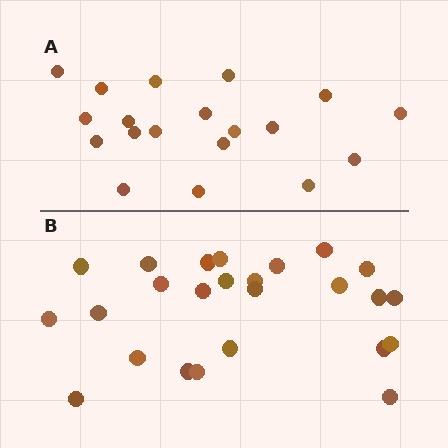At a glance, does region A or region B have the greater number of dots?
Region B (the bottom region) has more dots.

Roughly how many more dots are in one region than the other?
Region B has about 6 more dots than region A.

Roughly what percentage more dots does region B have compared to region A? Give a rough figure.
About 30% more.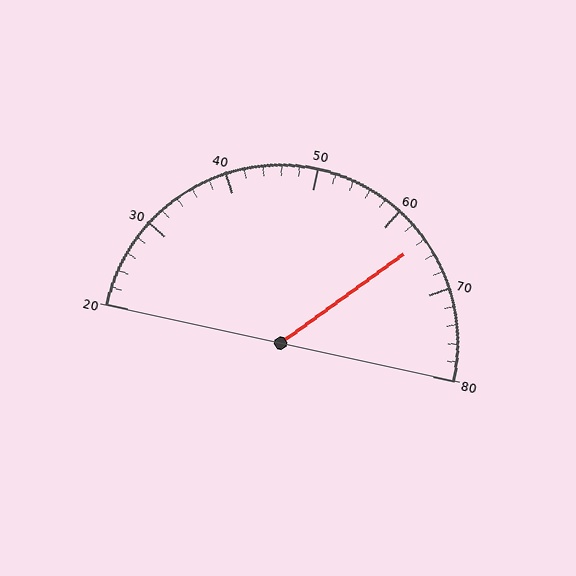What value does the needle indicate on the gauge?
The needle indicates approximately 64.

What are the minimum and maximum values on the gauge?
The gauge ranges from 20 to 80.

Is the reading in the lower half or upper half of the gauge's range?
The reading is in the upper half of the range (20 to 80).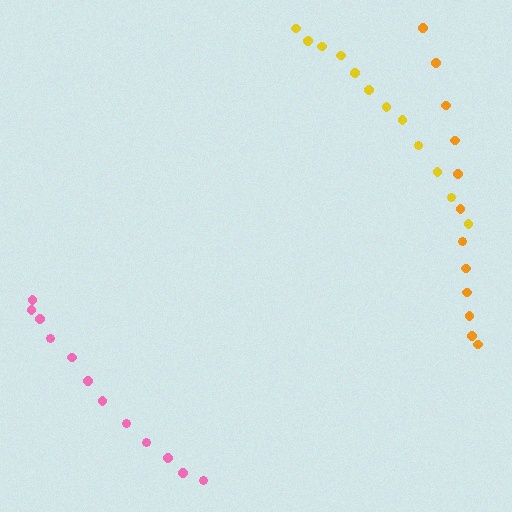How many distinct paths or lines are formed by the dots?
There are 3 distinct paths.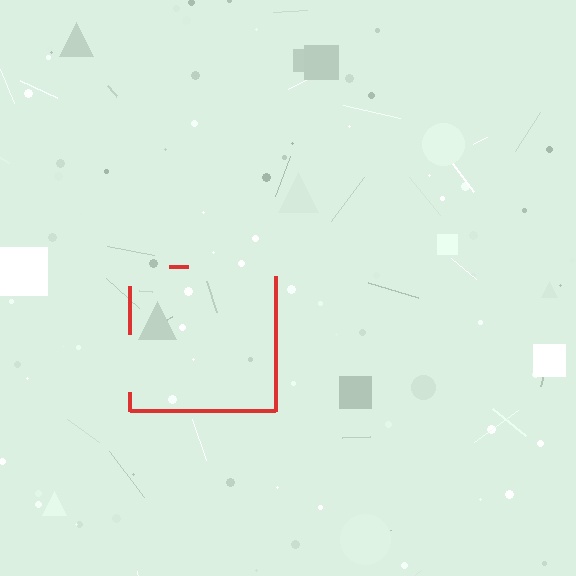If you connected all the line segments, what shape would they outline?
They would outline a square.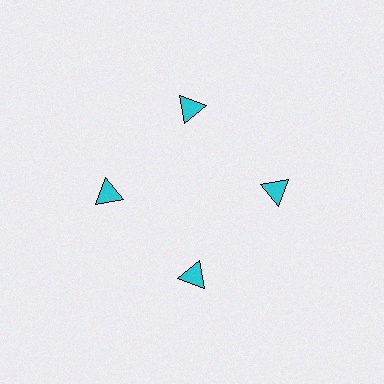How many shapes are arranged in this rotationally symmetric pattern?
There are 4 shapes, arranged in 4 groups of 1.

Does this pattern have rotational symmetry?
Yes, this pattern has 4-fold rotational symmetry. It looks the same after rotating 90 degrees around the center.